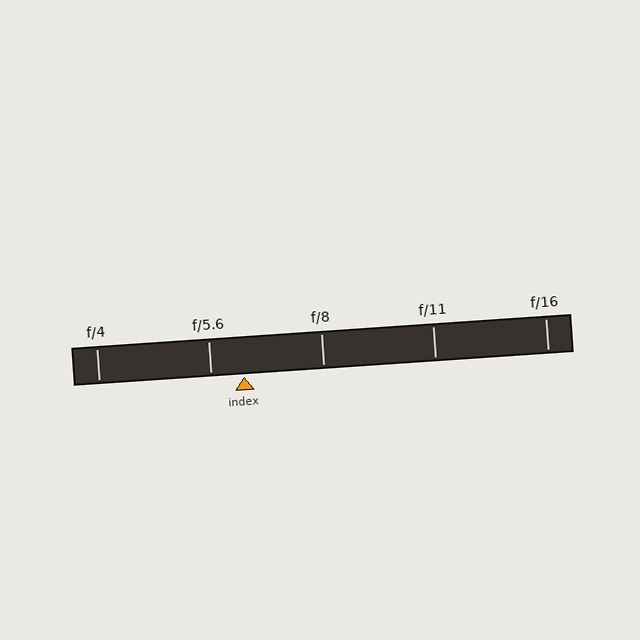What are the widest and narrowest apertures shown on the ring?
The widest aperture shown is f/4 and the narrowest is f/16.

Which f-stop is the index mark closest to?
The index mark is closest to f/5.6.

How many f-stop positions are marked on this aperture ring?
There are 5 f-stop positions marked.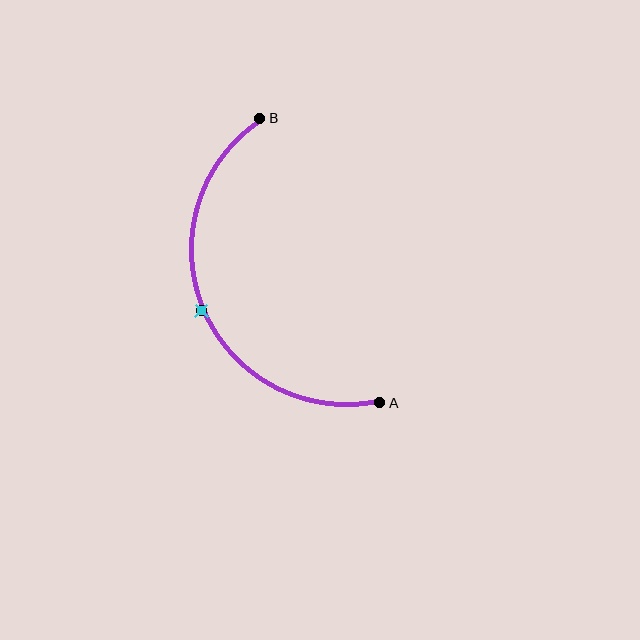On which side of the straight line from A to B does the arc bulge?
The arc bulges to the left of the straight line connecting A and B.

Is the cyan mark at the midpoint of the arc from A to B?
Yes. The cyan mark lies on the arc at equal arc-length from both A and B — it is the arc midpoint.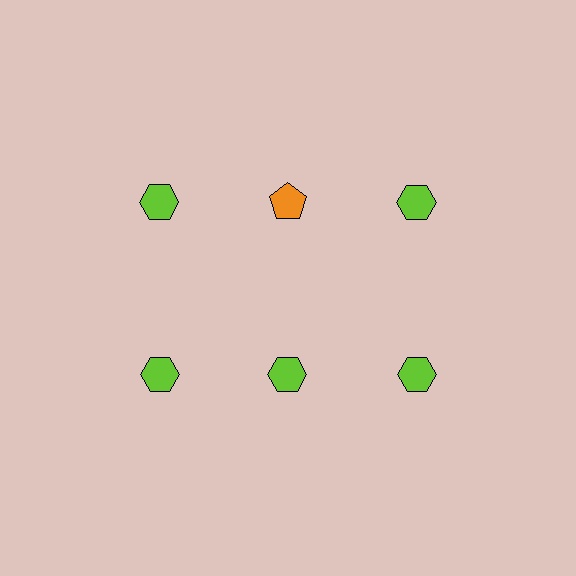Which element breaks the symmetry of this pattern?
The orange pentagon in the top row, second from left column breaks the symmetry. All other shapes are lime hexagons.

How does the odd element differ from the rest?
It differs in both color (orange instead of lime) and shape (pentagon instead of hexagon).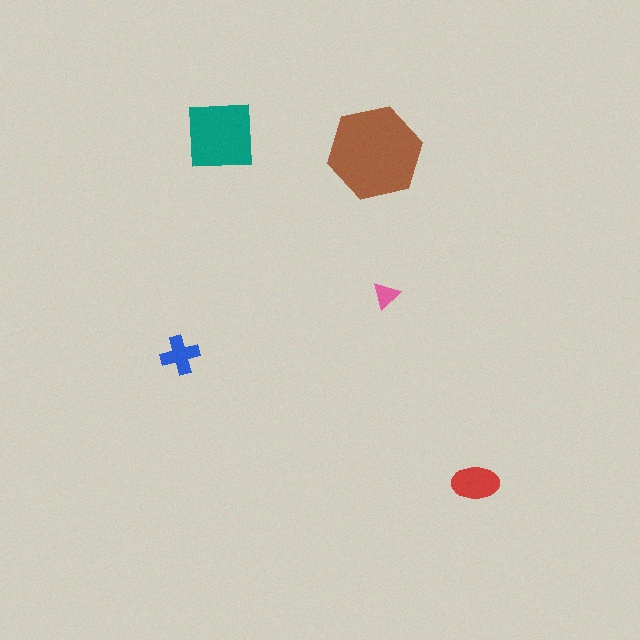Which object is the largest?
The brown hexagon.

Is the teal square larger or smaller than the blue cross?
Larger.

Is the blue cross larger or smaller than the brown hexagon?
Smaller.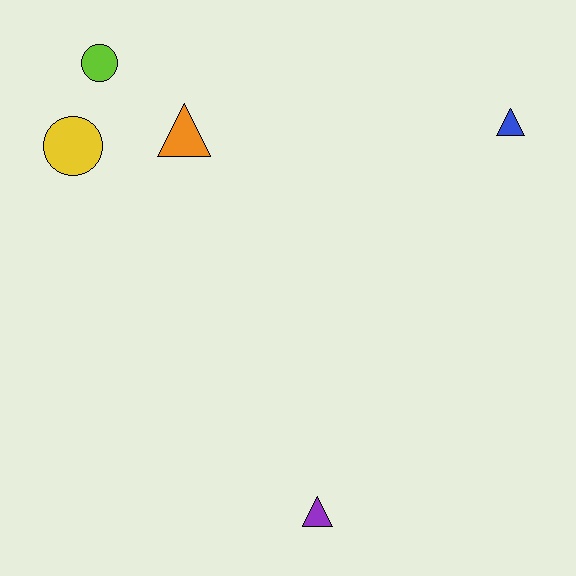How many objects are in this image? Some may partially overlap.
There are 5 objects.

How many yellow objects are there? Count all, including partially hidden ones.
There is 1 yellow object.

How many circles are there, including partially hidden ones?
There are 2 circles.